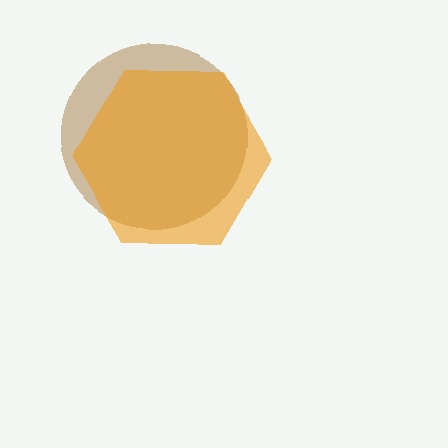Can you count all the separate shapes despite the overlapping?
Yes, there are 2 separate shapes.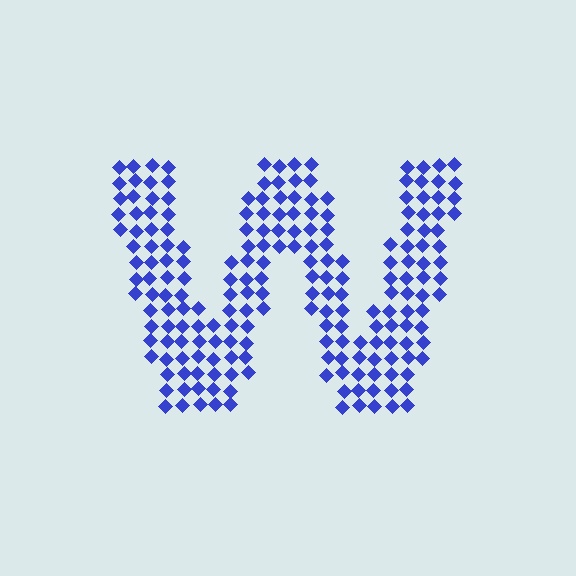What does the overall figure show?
The overall figure shows the letter W.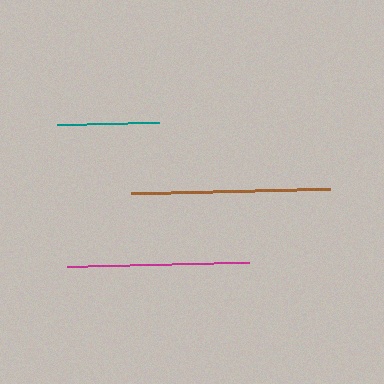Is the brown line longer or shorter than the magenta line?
The brown line is longer than the magenta line.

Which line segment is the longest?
The brown line is the longest at approximately 199 pixels.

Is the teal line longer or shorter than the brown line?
The brown line is longer than the teal line.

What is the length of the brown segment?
The brown segment is approximately 199 pixels long.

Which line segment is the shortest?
The teal line is the shortest at approximately 102 pixels.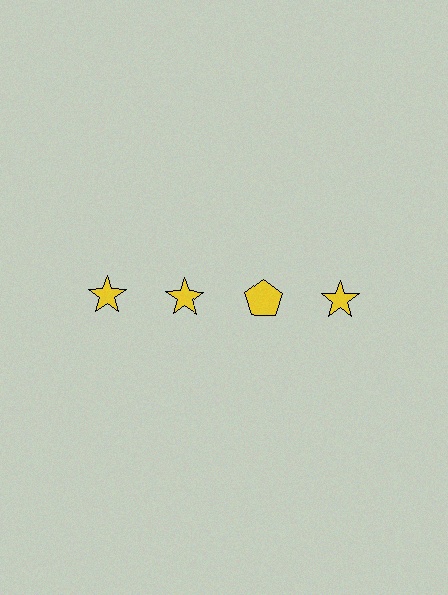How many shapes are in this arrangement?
There are 4 shapes arranged in a grid pattern.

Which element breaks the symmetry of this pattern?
The yellow pentagon in the top row, center column breaks the symmetry. All other shapes are yellow stars.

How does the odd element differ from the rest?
It has a different shape: pentagon instead of star.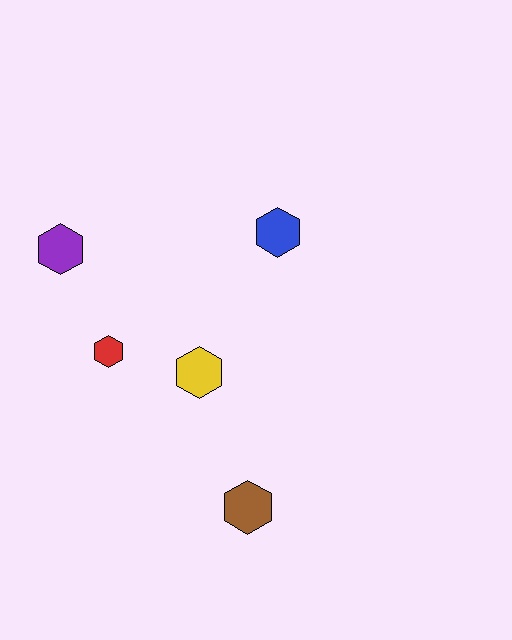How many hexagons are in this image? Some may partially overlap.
There are 5 hexagons.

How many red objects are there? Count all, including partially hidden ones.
There is 1 red object.